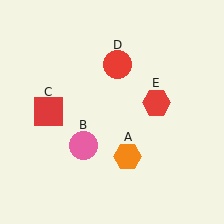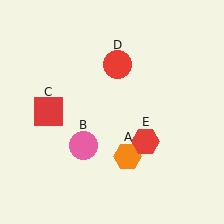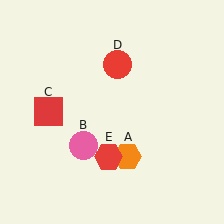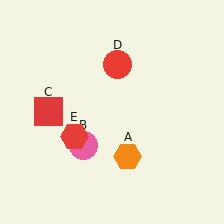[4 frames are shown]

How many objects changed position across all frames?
1 object changed position: red hexagon (object E).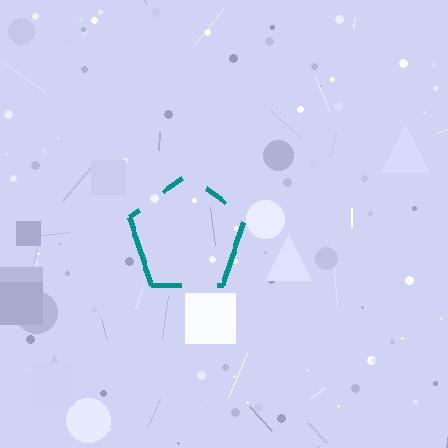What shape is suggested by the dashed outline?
The dashed outline suggests a pentagon.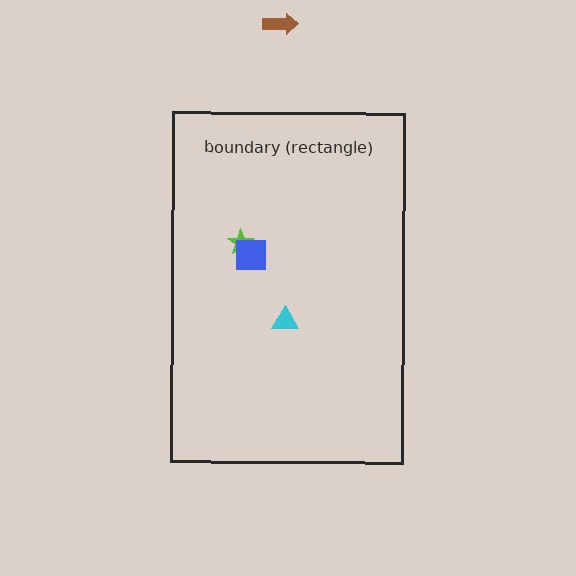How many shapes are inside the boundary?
3 inside, 1 outside.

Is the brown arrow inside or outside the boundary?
Outside.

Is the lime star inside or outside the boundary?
Inside.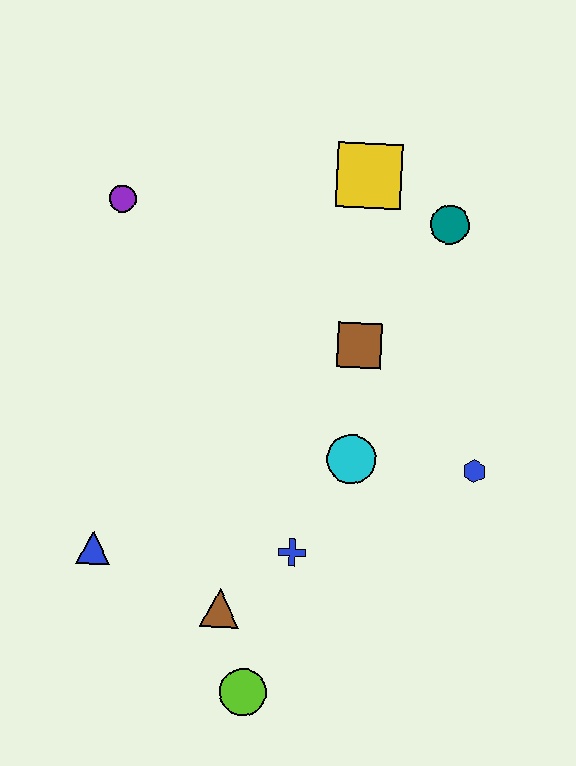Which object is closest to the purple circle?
The yellow square is closest to the purple circle.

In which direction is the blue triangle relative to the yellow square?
The blue triangle is below the yellow square.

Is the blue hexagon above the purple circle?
No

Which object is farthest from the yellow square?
The lime circle is farthest from the yellow square.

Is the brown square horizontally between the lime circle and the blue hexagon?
Yes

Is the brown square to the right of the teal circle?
No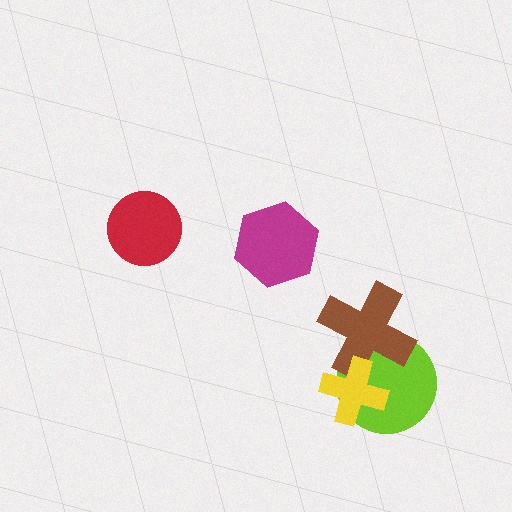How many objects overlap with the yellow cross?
2 objects overlap with the yellow cross.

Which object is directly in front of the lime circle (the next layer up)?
The brown cross is directly in front of the lime circle.